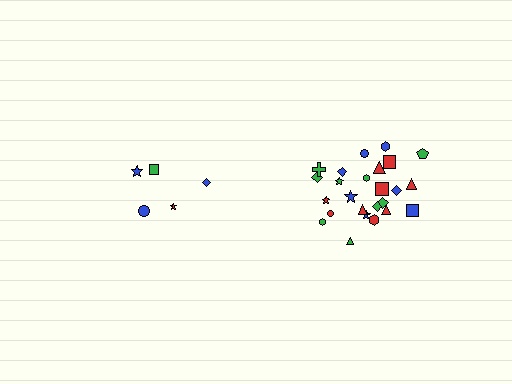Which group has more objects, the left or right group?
The right group.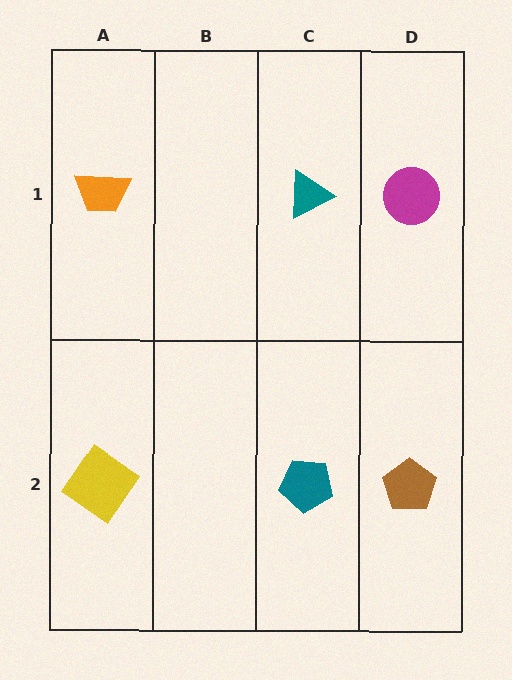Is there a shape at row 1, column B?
No, that cell is empty.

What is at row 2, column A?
A yellow diamond.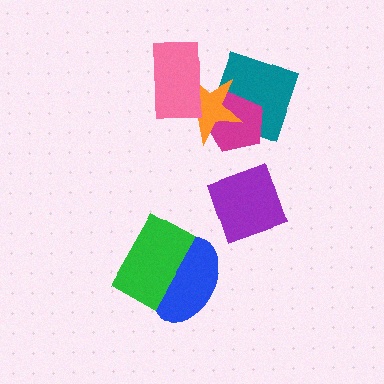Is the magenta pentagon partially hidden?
Yes, it is partially covered by another shape.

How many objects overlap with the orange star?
3 objects overlap with the orange star.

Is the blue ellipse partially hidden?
Yes, it is partially covered by another shape.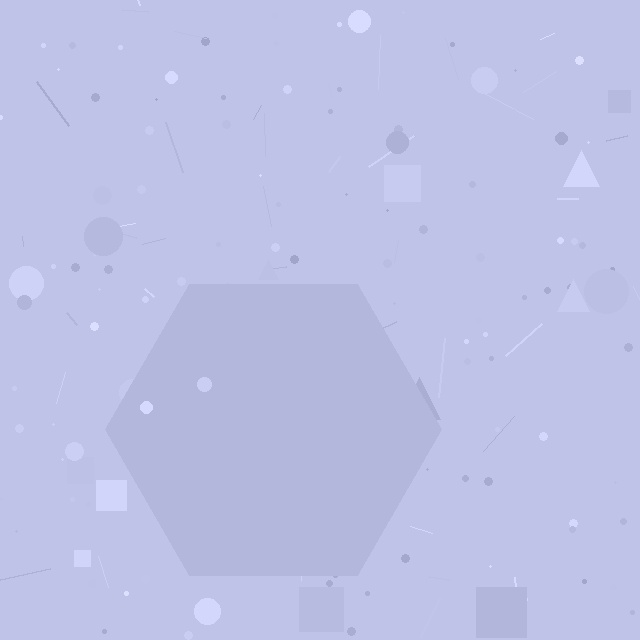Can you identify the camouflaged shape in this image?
The camouflaged shape is a hexagon.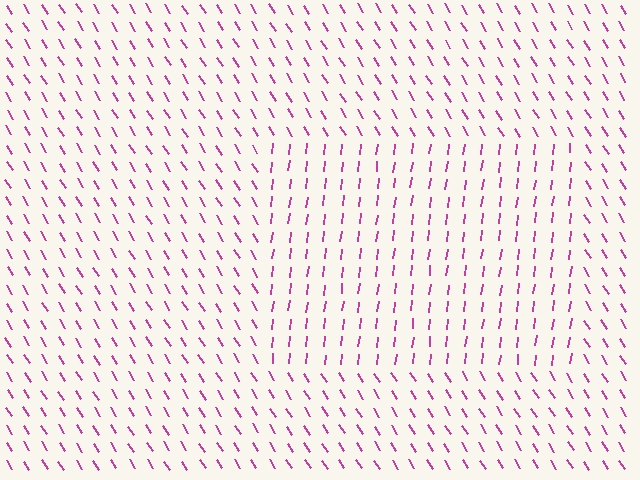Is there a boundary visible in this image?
Yes, there is a texture boundary formed by a change in line orientation.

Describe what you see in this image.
The image is filled with small magenta line segments. A rectangle region in the image has lines oriented differently from the surrounding lines, creating a visible texture boundary.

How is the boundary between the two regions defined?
The boundary is defined purely by a change in line orientation (approximately 39 degrees difference). All lines are the same color and thickness.